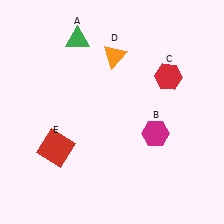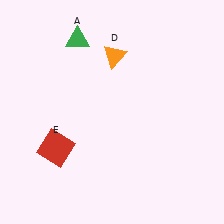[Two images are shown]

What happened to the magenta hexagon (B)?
The magenta hexagon (B) was removed in Image 2. It was in the bottom-right area of Image 1.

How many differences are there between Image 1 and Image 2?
There are 2 differences between the two images.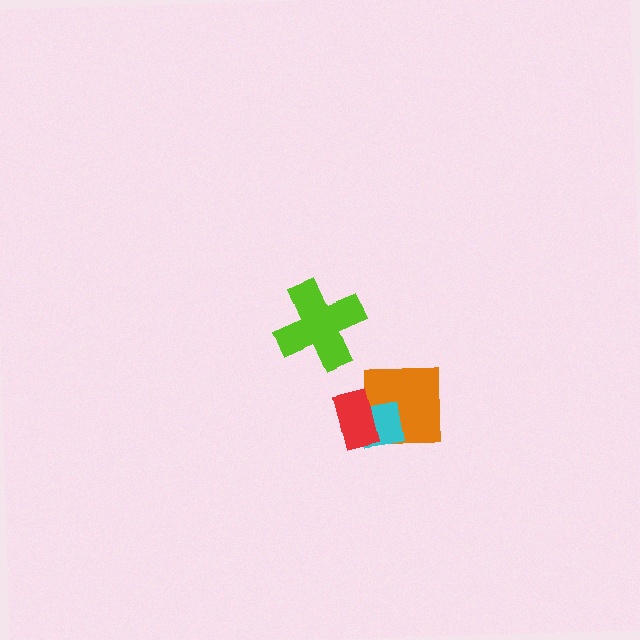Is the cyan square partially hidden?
Yes, it is partially covered by another shape.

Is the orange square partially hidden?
Yes, it is partially covered by another shape.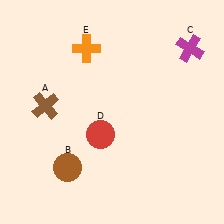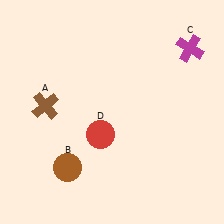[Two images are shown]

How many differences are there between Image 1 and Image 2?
There is 1 difference between the two images.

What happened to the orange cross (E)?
The orange cross (E) was removed in Image 2. It was in the top-left area of Image 1.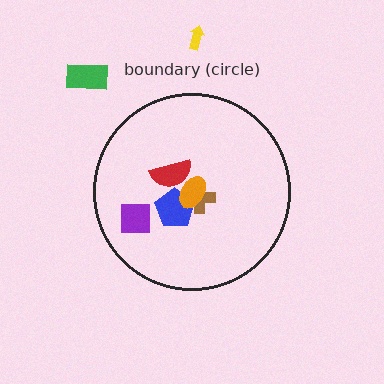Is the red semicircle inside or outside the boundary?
Inside.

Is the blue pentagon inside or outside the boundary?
Inside.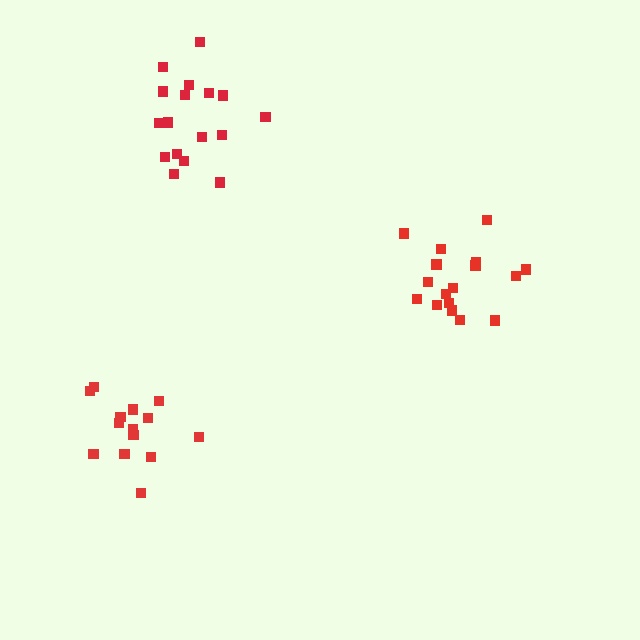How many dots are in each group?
Group 1: 17 dots, Group 2: 17 dots, Group 3: 14 dots (48 total).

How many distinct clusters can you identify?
There are 3 distinct clusters.